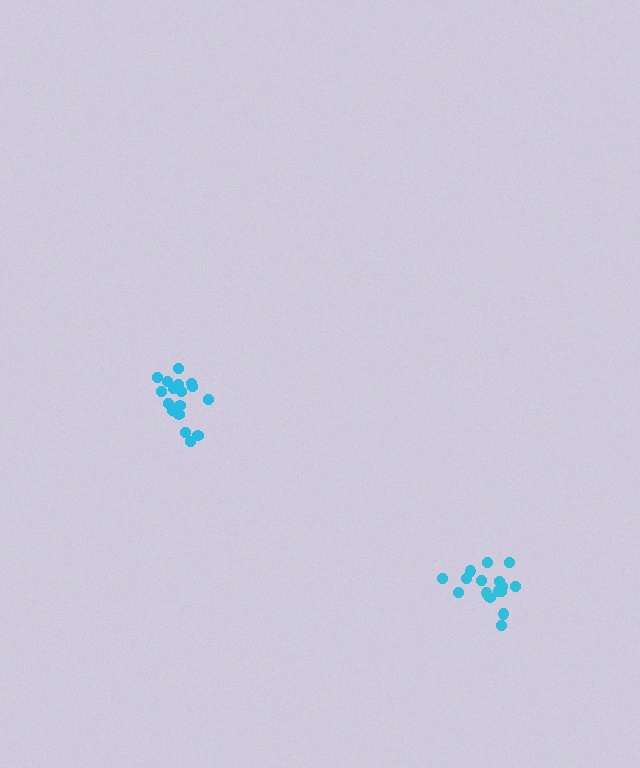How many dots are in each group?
Group 1: 17 dots, Group 2: 16 dots (33 total).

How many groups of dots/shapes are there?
There are 2 groups.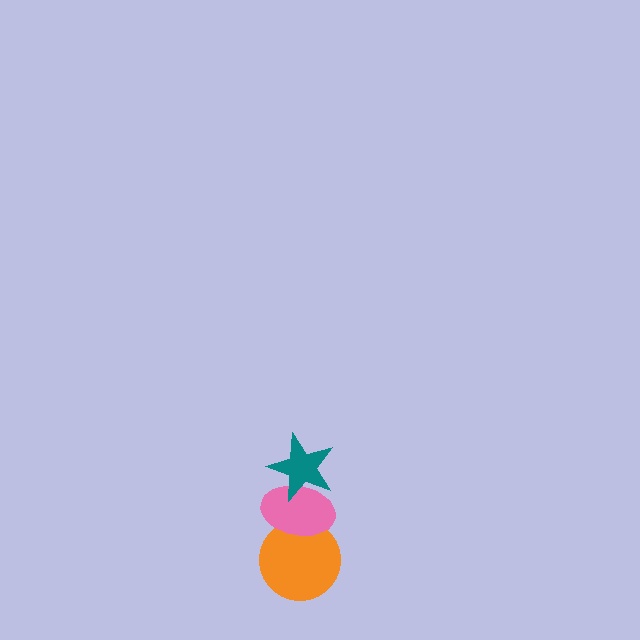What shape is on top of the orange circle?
The pink ellipse is on top of the orange circle.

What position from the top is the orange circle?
The orange circle is 3rd from the top.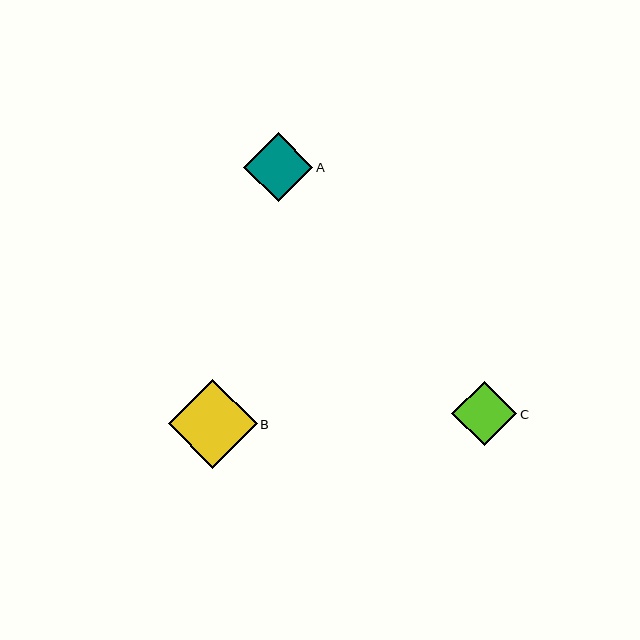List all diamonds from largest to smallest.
From largest to smallest: B, A, C.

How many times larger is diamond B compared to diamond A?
Diamond B is approximately 1.3 times the size of diamond A.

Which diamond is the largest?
Diamond B is the largest with a size of approximately 89 pixels.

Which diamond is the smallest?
Diamond C is the smallest with a size of approximately 65 pixels.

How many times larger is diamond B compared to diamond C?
Diamond B is approximately 1.4 times the size of diamond C.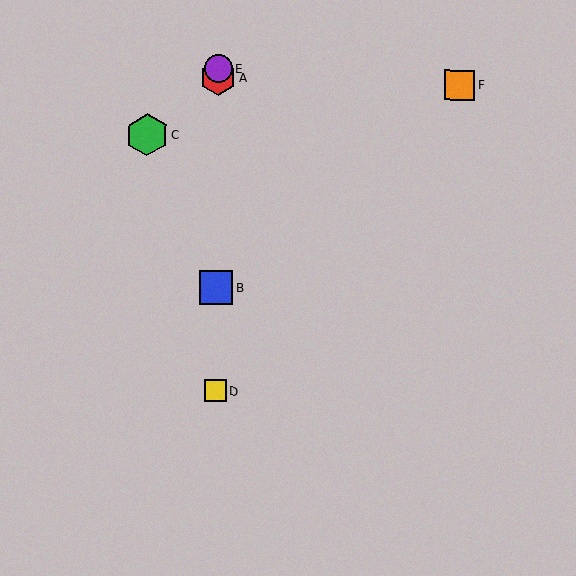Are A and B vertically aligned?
Yes, both are at x≈218.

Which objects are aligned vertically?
Objects A, B, D, E are aligned vertically.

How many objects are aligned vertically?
4 objects (A, B, D, E) are aligned vertically.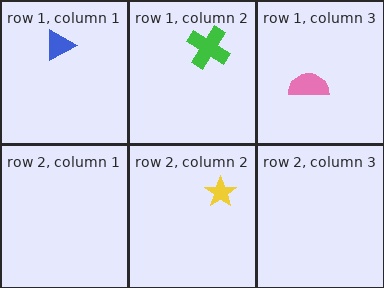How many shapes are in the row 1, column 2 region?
1.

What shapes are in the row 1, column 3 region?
The pink semicircle.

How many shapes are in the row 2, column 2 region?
1.